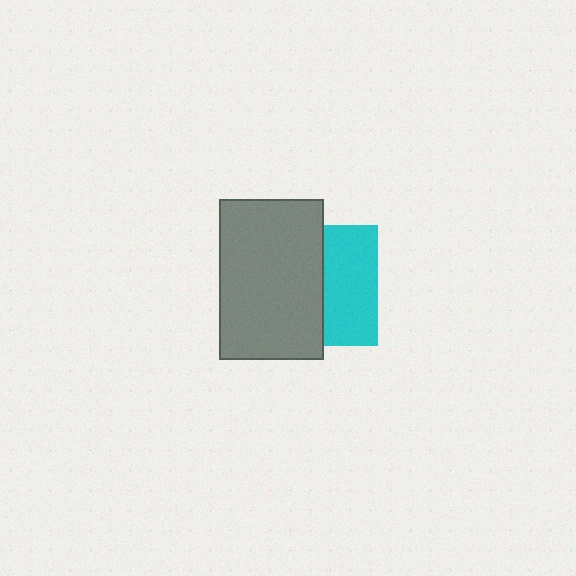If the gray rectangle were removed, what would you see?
You would see the complete cyan square.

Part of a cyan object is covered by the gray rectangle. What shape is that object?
It is a square.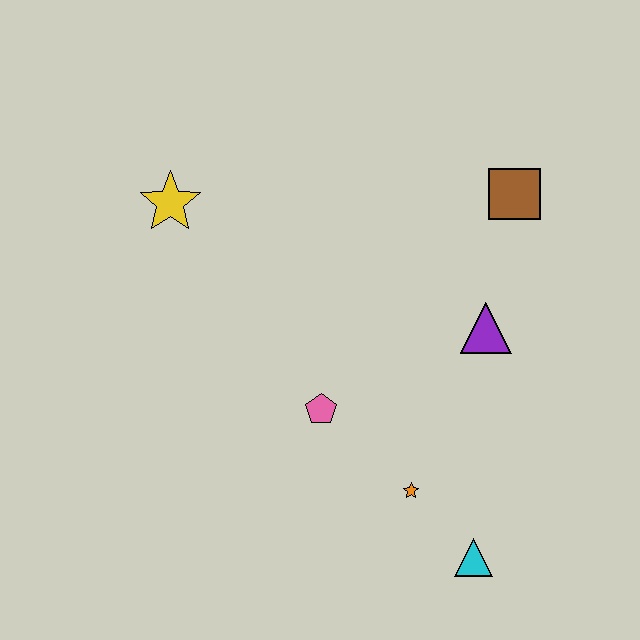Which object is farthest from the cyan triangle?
The yellow star is farthest from the cyan triangle.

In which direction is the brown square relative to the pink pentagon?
The brown square is above the pink pentagon.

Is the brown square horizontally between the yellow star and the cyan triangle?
No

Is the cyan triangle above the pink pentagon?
No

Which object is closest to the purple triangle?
The brown square is closest to the purple triangle.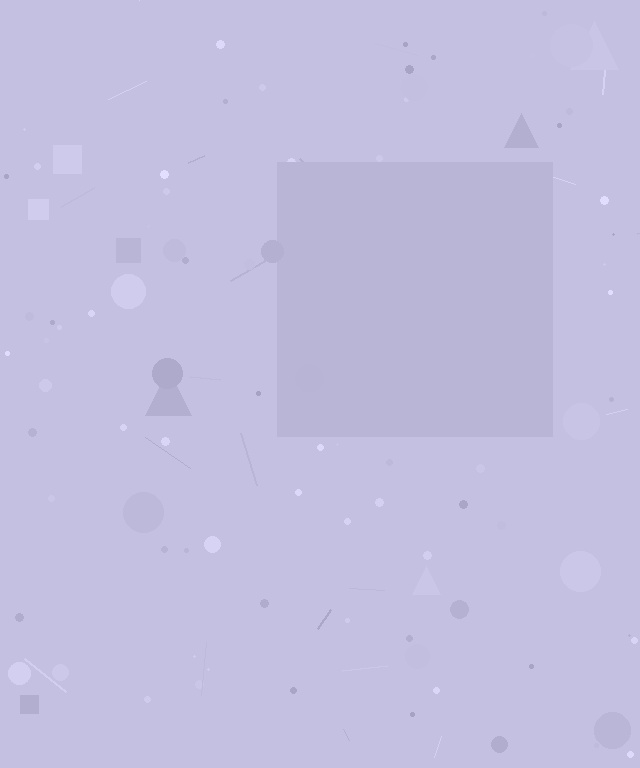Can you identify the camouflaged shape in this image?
The camouflaged shape is a square.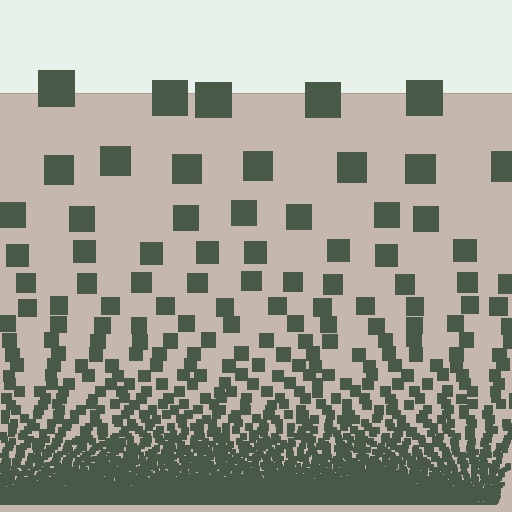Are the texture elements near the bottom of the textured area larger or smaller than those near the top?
Smaller. The gradient is inverted — elements near the bottom are smaller and denser.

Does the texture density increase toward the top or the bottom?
Density increases toward the bottom.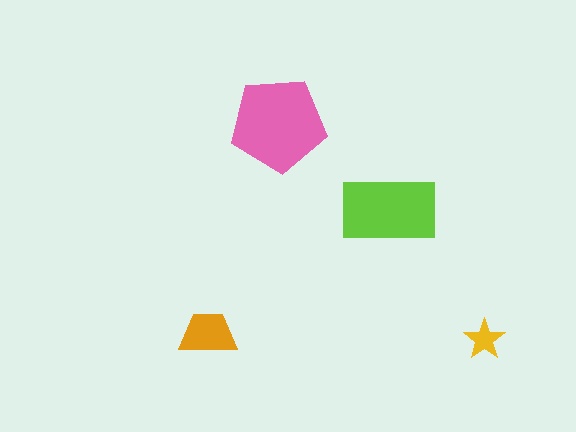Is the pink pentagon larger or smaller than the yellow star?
Larger.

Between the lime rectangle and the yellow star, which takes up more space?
The lime rectangle.